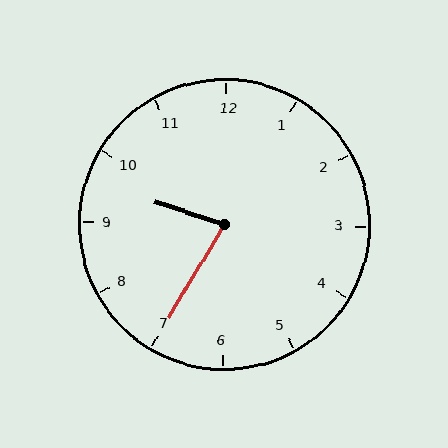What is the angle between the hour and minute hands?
Approximately 78 degrees.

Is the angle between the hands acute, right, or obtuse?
It is acute.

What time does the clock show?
9:35.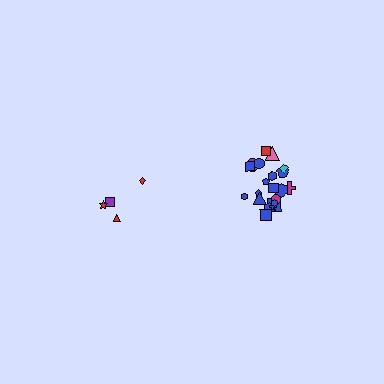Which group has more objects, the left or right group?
The right group.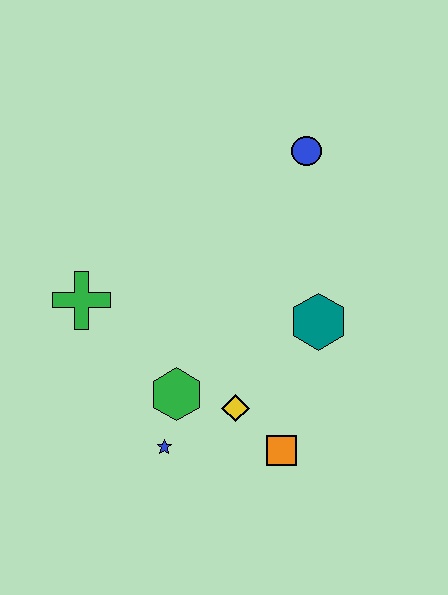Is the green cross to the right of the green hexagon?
No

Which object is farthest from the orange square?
The blue circle is farthest from the orange square.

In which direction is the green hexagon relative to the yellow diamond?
The green hexagon is to the left of the yellow diamond.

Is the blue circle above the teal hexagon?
Yes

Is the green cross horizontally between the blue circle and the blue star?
No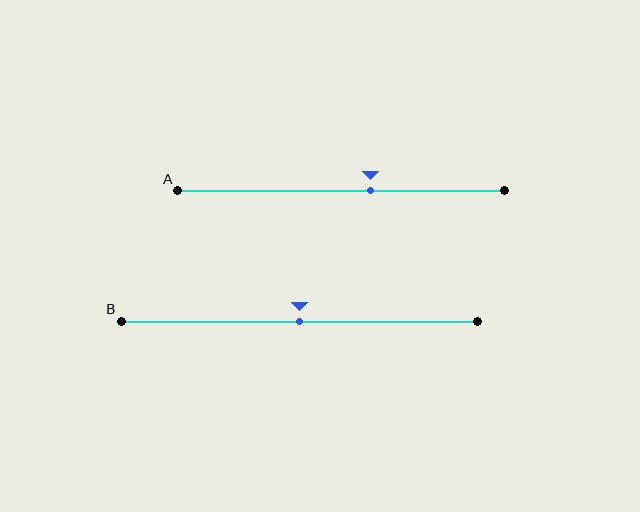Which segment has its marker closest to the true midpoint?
Segment B has its marker closest to the true midpoint.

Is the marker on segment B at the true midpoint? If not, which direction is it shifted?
Yes, the marker on segment B is at the true midpoint.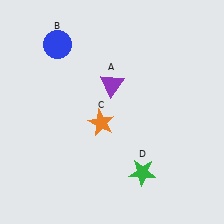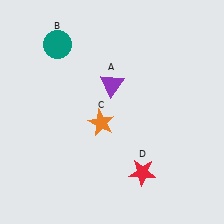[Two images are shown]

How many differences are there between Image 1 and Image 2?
There are 2 differences between the two images.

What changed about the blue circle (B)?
In Image 1, B is blue. In Image 2, it changed to teal.